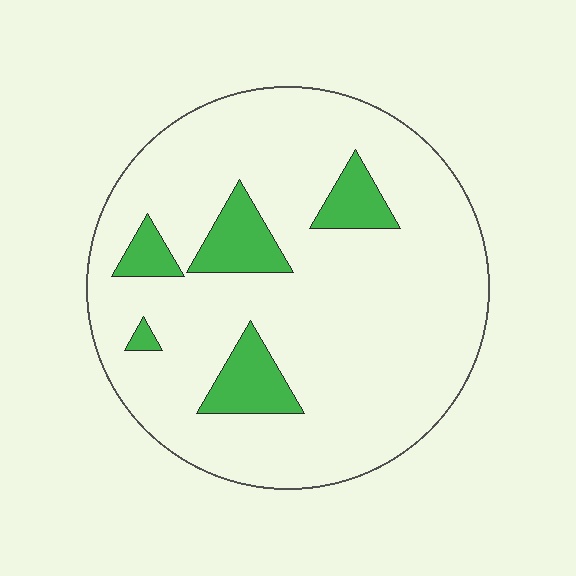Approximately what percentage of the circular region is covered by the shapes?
Approximately 15%.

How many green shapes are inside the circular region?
5.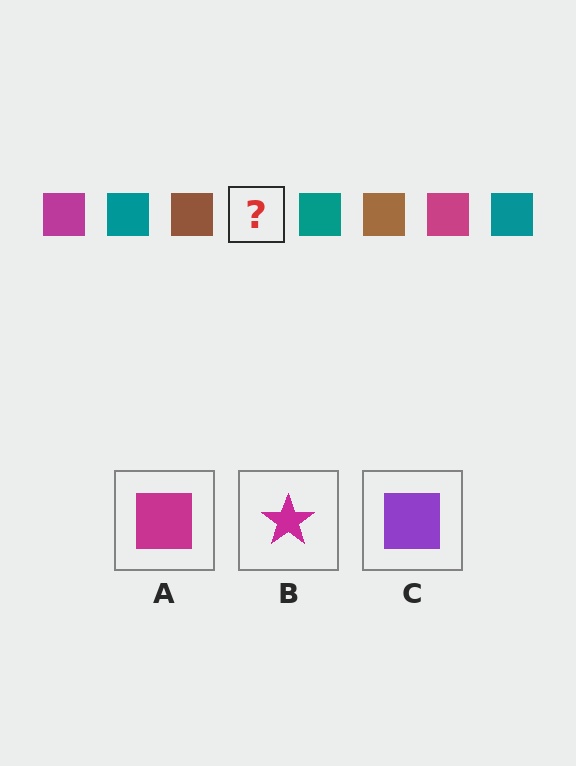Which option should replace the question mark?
Option A.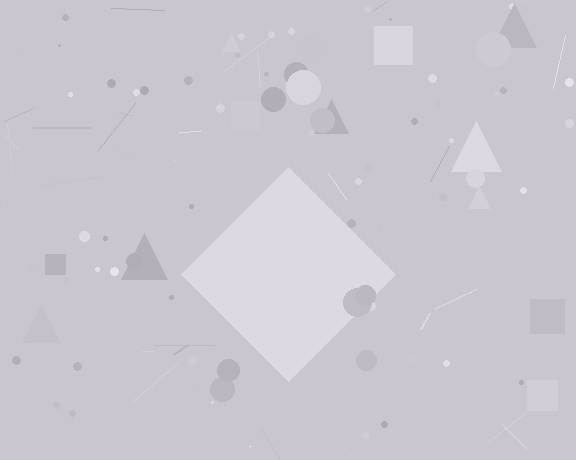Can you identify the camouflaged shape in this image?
The camouflaged shape is a diamond.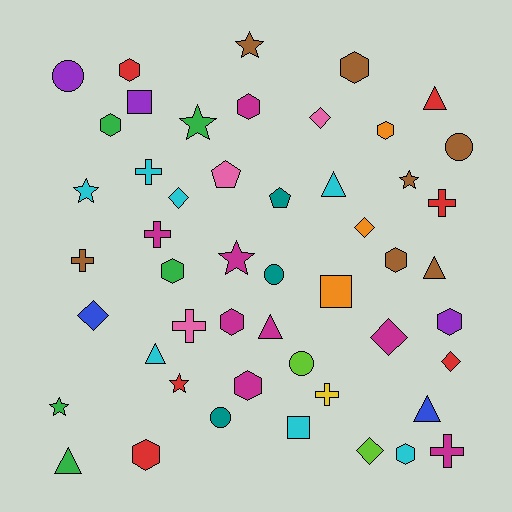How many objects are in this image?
There are 50 objects.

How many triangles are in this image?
There are 7 triangles.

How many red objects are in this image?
There are 6 red objects.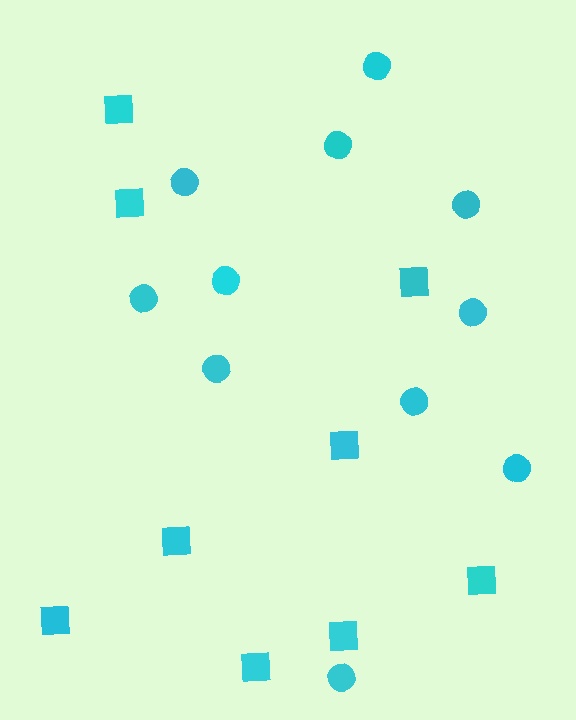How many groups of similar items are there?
There are 2 groups: one group of circles (11) and one group of squares (9).